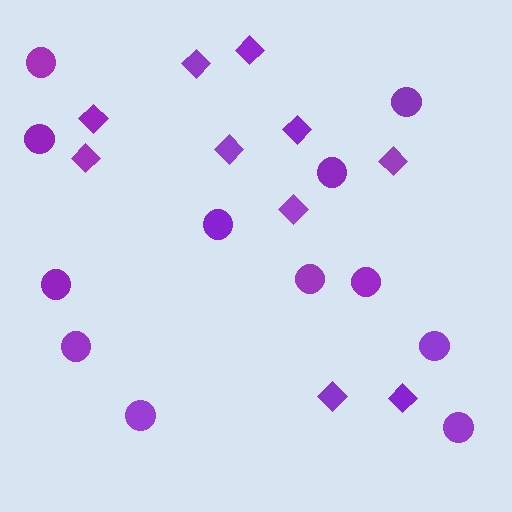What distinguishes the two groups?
There are 2 groups: one group of diamonds (10) and one group of circles (12).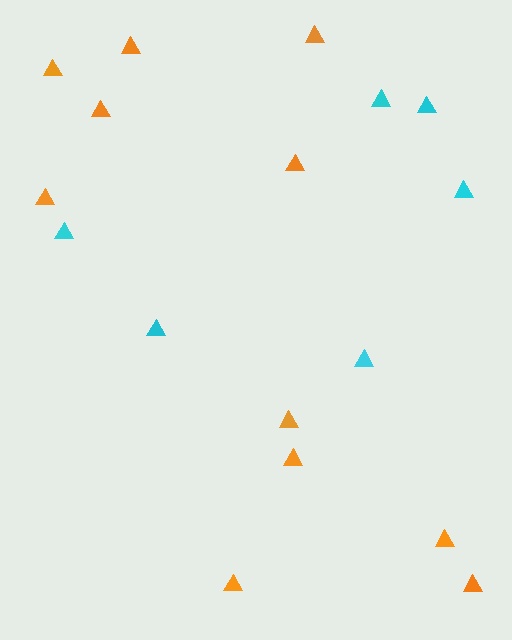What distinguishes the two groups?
There are 2 groups: one group of orange triangles (11) and one group of cyan triangles (6).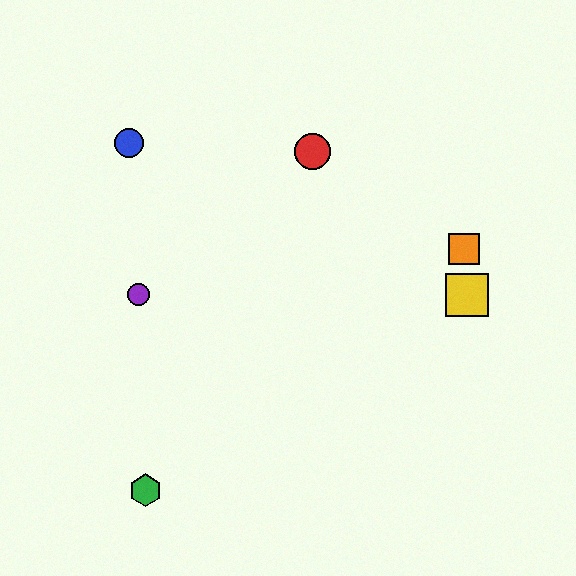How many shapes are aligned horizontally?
2 shapes (the yellow square, the purple circle) are aligned horizontally.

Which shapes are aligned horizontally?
The yellow square, the purple circle are aligned horizontally.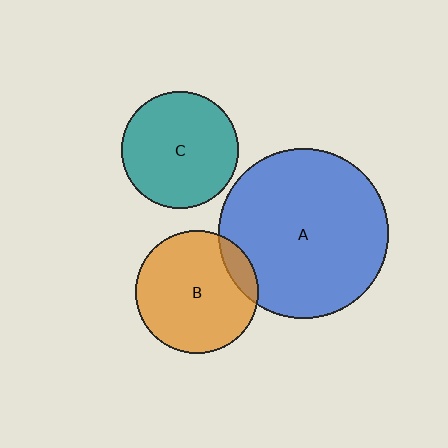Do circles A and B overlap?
Yes.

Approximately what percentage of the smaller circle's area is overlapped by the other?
Approximately 10%.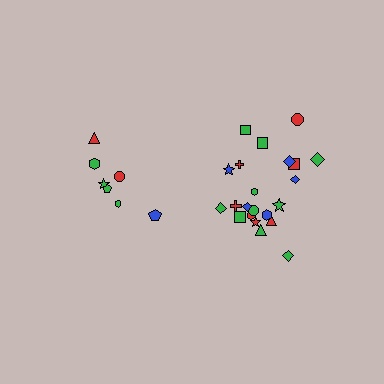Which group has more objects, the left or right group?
The right group.